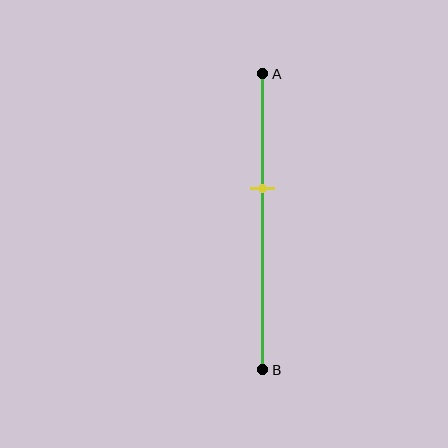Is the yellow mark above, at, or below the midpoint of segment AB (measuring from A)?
The yellow mark is above the midpoint of segment AB.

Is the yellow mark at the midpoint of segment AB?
No, the mark is at about 40% from A, not at the 50% midpoint.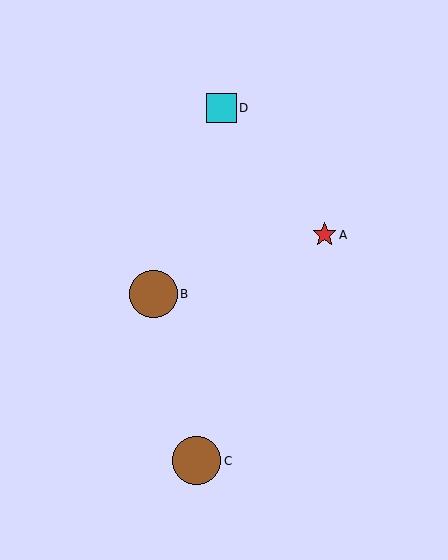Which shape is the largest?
The brown circle (labeled C) is the largest.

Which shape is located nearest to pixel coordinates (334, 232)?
The red star (labeled A) at (324, 235) is nearest to that location.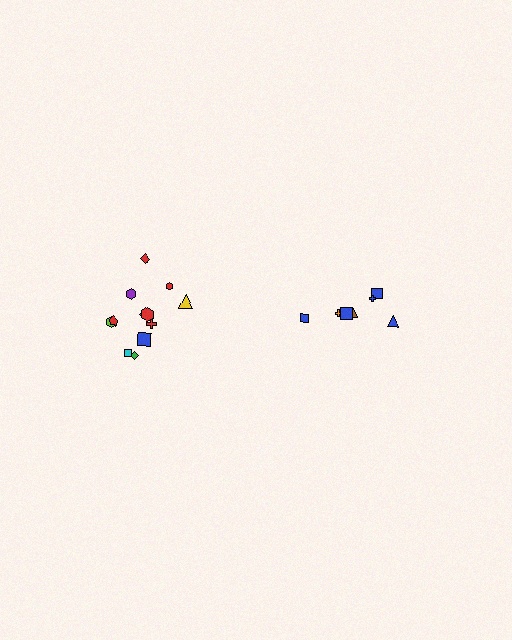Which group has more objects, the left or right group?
The left group.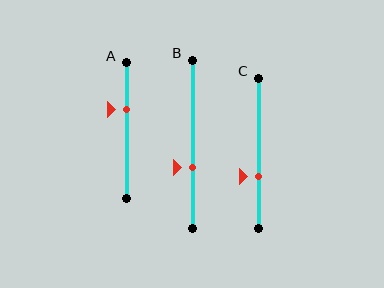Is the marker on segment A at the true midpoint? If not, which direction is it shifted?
No, the marker on segment A is shifted upward by about 15% of the segment length.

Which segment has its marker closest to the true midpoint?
Segment B has its marker closest to the true midpoint.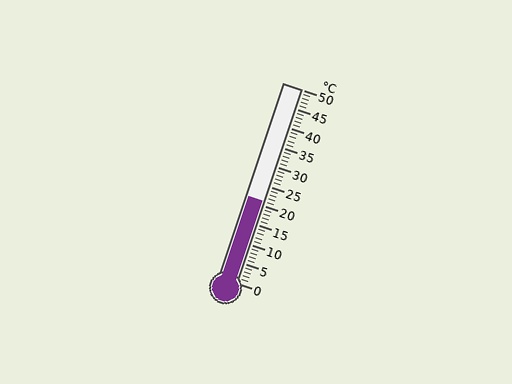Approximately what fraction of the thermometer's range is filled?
The thermometer is filled to approximately 40% of its range.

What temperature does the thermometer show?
The thermometer shows approximately 21°C.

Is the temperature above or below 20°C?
The temperature is above 20°C.